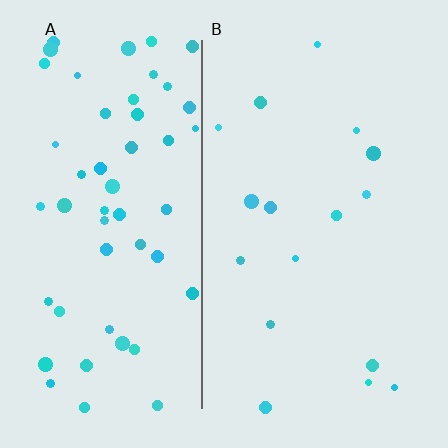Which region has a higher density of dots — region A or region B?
A (the left).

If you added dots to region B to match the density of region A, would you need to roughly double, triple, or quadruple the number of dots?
Approximately triple.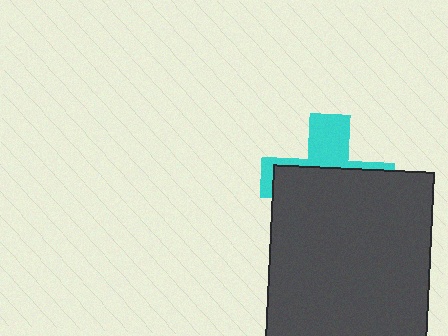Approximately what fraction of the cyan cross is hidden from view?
Roughly 67% of the cyan cross is hidden behind the dark gray rectangle.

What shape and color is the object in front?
The object in front is a dark gray rectangle.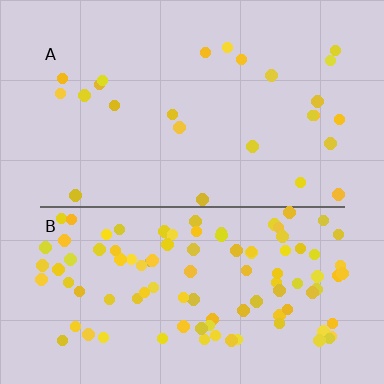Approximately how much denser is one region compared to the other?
Approximately 4.1× — region B over region A.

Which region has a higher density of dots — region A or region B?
B (the bottom).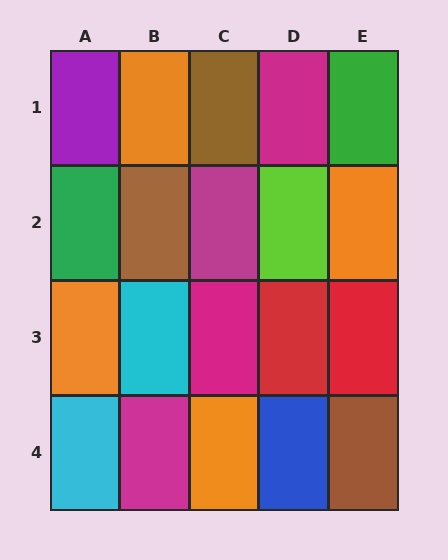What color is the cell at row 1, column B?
Orange.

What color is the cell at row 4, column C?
Orange.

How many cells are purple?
1 cell is purple.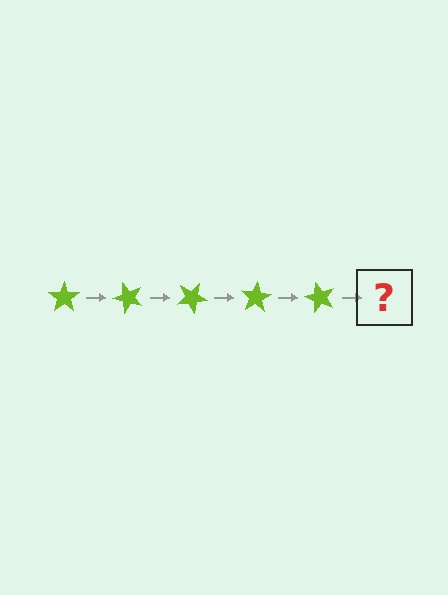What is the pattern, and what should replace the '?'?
The pattern is that the star rotates 50 degrees each step. The '?' should be a lime star rotated 250 degrees.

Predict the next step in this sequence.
The next step is a lime star rotated 250 degrees.